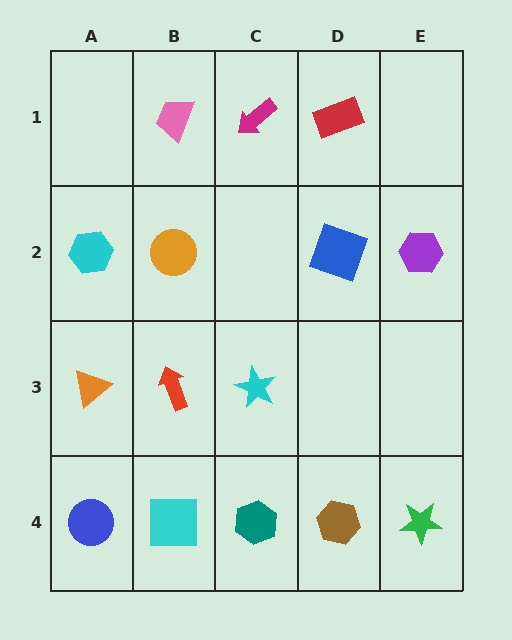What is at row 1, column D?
A red rectangle.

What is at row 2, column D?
A blue square.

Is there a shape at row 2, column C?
No, that cell is empty.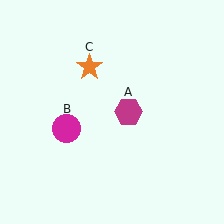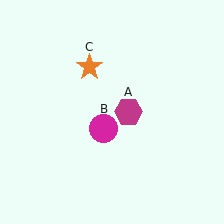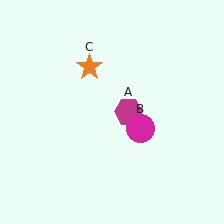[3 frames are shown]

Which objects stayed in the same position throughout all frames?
Magenta hexagon (object A) and orange star (object C) remained stationary.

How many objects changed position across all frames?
1 object changed position: magenta circle (object B).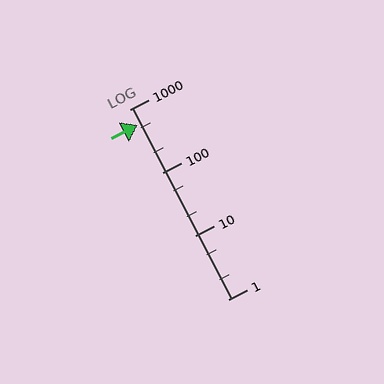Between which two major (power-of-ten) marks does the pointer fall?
The pointer is between 100 and 1000.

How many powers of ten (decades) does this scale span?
The scale spans 3 decades, from 1 to 1000.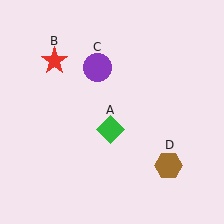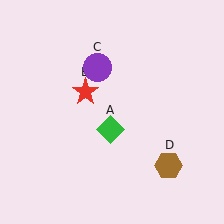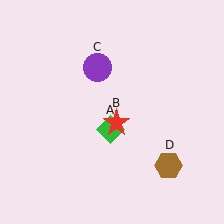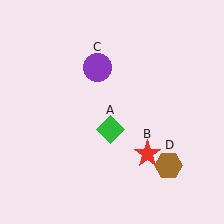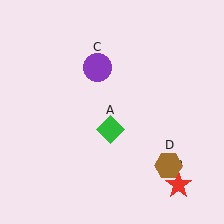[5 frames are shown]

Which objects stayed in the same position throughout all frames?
Green diamond (object A) and purple circle (object C) and brown hexagon (object D) remained stationary.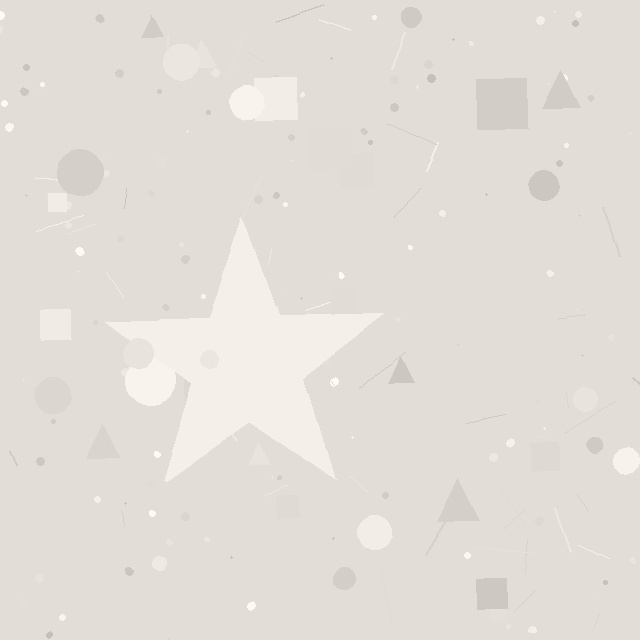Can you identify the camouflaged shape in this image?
The camouflaged shape is a star.